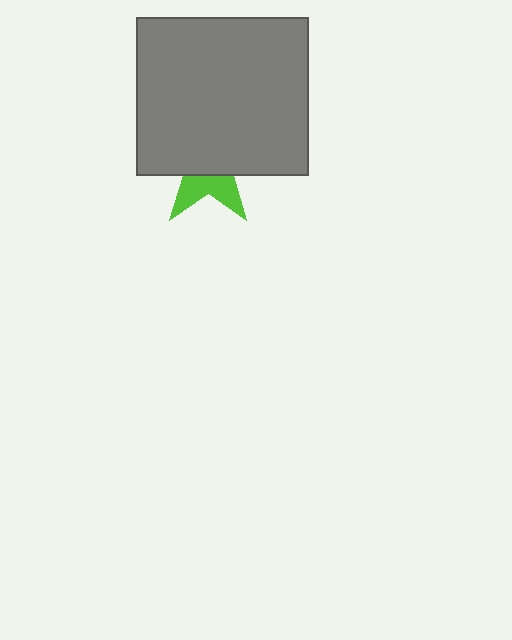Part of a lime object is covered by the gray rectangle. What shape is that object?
It is a star.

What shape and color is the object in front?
The object in front is a gray rectangle.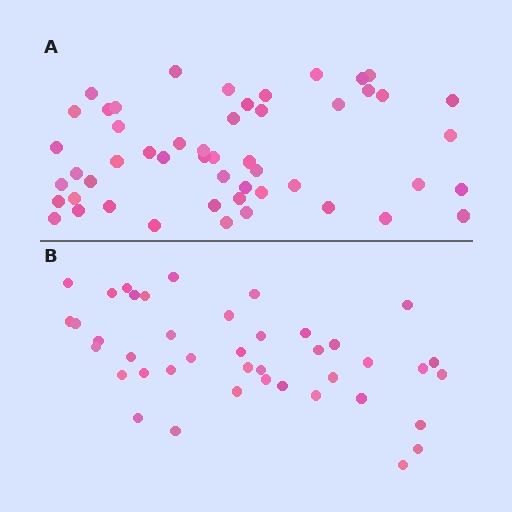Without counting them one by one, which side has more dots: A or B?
Region A (the top region) has more dots.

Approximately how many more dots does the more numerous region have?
Region A has roughly 10 or so more dots than region B.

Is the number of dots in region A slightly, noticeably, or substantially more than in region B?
Region A has only slightly more — the two regions are fairly close. The ratio is roughly 1.2 to 1.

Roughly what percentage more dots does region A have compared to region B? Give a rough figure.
About 25% more.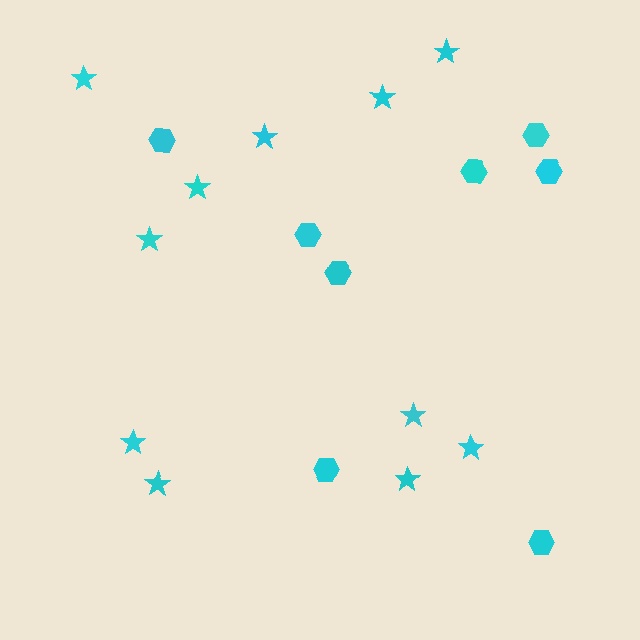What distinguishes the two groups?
There are 2 groups: one group of stars (11) and one group of hexagons (8).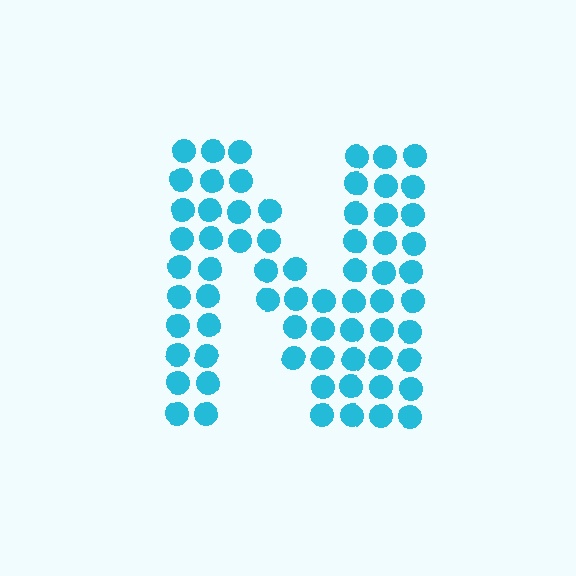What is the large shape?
The large shape is the letter N.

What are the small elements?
The small elements are circles.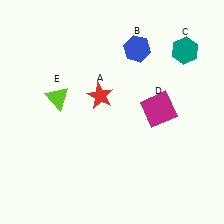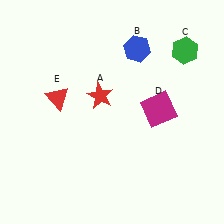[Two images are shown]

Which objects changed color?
C changed from teal to green. E changed from lime to red.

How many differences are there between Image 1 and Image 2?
There are 2 differences between the two images.